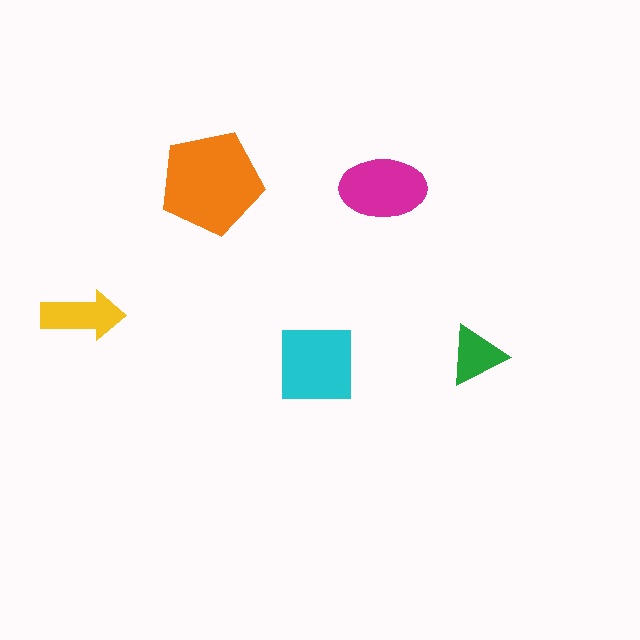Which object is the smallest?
The green triangle.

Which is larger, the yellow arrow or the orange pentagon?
The orange pentagon.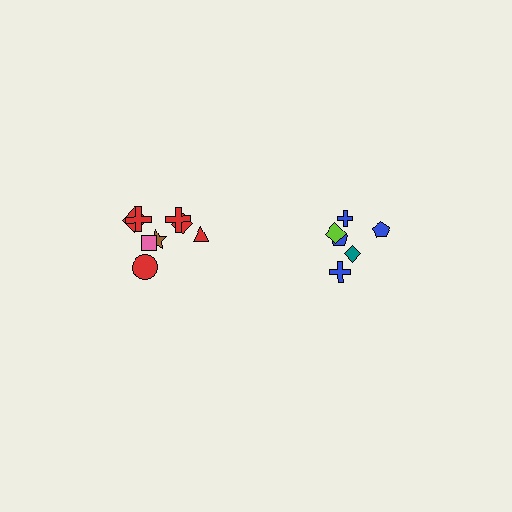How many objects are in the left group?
There are 8 objects.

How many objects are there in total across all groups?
There are 14 objects.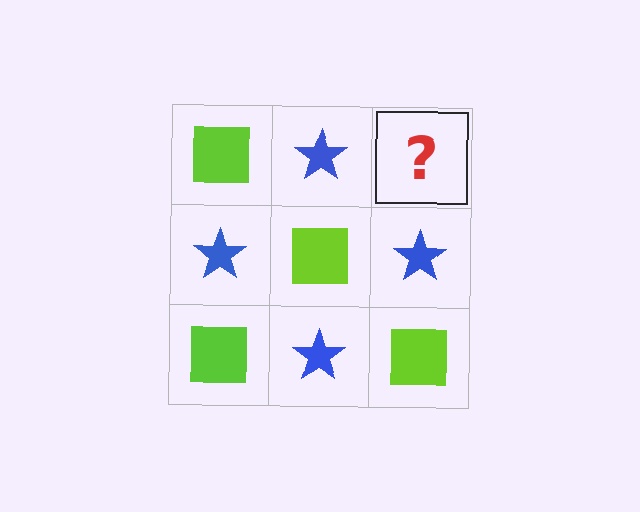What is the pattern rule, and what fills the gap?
The rule is that it alternates lime square and blue star in a checkerboard pattern. The gap should be filled with a lime square.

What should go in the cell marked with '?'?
The missing cell should contain a lime square.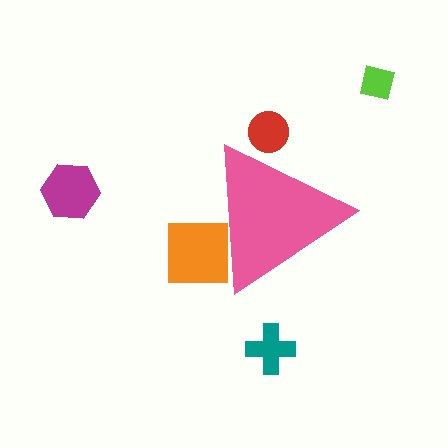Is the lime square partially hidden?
No, the lime square is fully visible.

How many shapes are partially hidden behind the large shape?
2 shapes are partially hidden.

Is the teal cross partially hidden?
No, the teal cross is fully visible.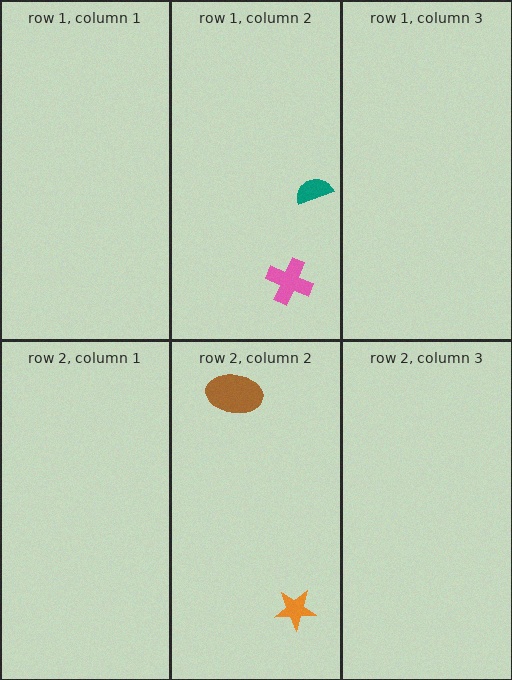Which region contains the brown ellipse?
The row 2, column 2 region.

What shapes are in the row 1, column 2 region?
The pink cross, the teal semicircle.